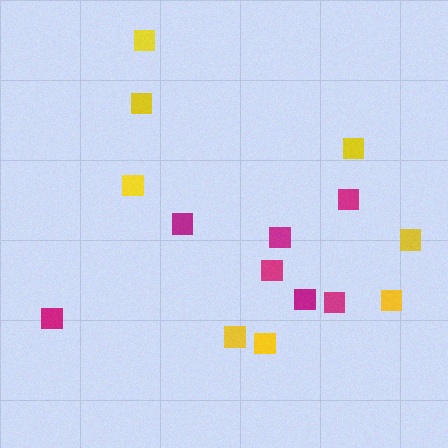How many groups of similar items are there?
There are 2 groups: one group of magenta squares (7) and one group of yellow squares (8).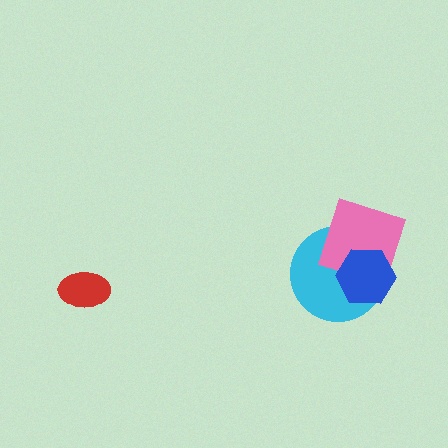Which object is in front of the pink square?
The blue hexagon is in front of the pink square.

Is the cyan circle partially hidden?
Yes, it is partially covered by another shape.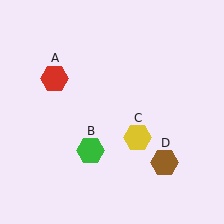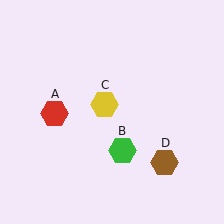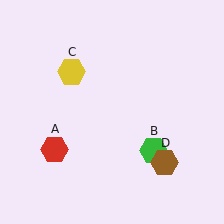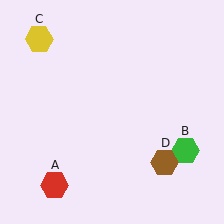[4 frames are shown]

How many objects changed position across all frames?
3 objects changed position: red hexagon (object A), green hexagon (object B), yellow hexagon (object C).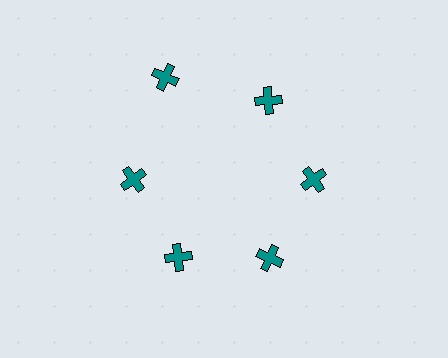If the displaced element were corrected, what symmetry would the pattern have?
It would have 6-fold rotational symmetry — the pattern would map onto itself every 60 degrees.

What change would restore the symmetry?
The symmetry would be restored by moving it inward, back onto the ring so that all 6 crosses sit at equal angles and equal distance from the center.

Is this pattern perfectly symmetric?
No. The 6 teal crosses are arranged in a ring, but one element near the 11 o'clock position is pushed outward from the center, breaking the 6-fold rotational symmetry.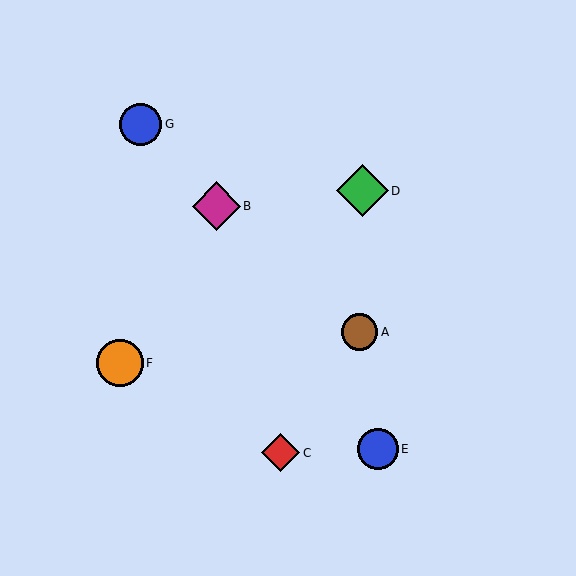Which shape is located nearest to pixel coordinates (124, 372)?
The orange circle (labeled F) at (120, 363) is nearest to that location.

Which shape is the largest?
The green diamond (labeled D) is the largest.